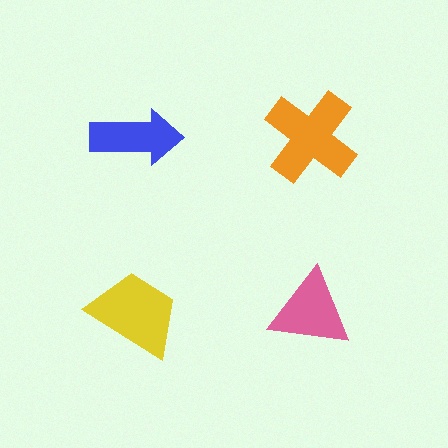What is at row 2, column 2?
A pink triangle.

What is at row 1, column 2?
An orange cross.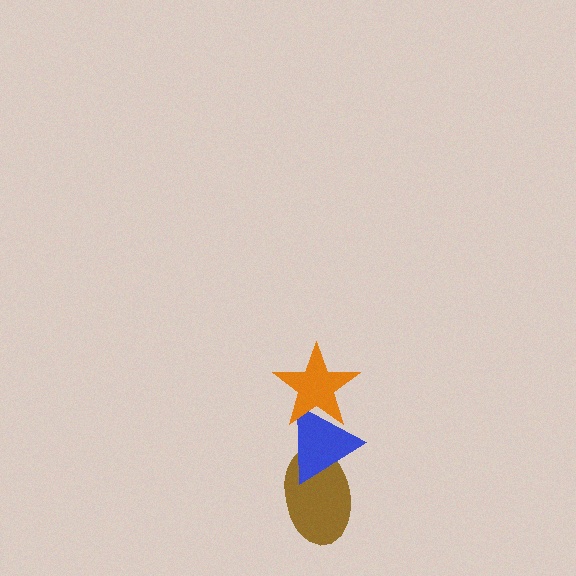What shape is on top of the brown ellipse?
The blue triangle is on top of the brown ellipse.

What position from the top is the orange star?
The orange star is 1st from the top.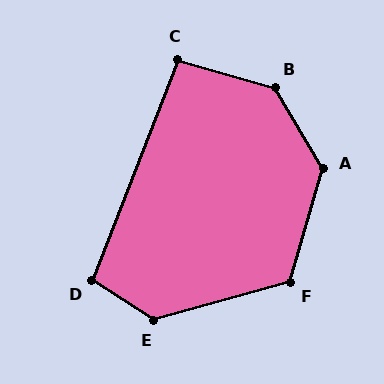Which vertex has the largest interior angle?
B, at approximately 137 degrees.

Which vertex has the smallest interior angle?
C, at approximately 95 degrees.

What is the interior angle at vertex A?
Approximately 133 degrees (obtuse).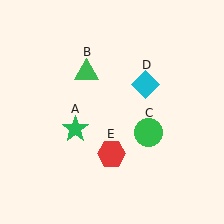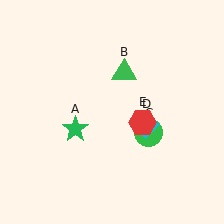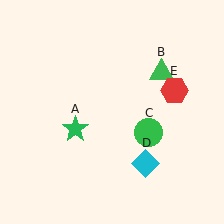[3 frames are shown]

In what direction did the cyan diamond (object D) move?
The cyan diamond (object D) moved down.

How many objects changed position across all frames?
3 objects changed position: green triangle (object B), cyan diamond (object D), red hexagon (object E).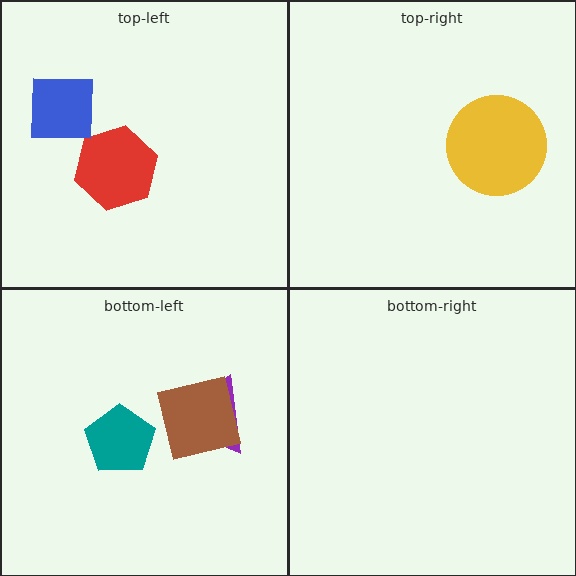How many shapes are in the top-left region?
2.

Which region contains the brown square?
The bottom-left region.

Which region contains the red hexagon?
The top-left region.